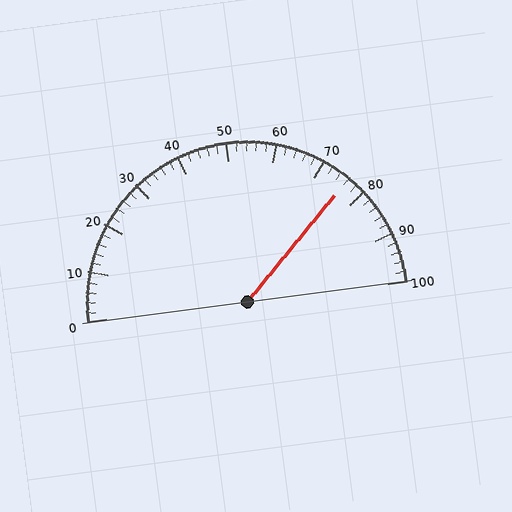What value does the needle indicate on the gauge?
The needle indicates approximately 76.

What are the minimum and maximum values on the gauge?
The gauge ranges from 0 to 100.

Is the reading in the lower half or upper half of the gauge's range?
The reading is in the upper half of the range (0 to 100).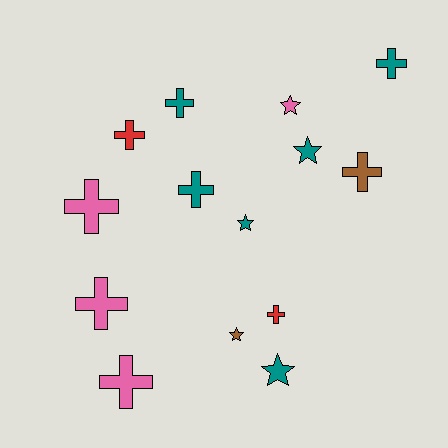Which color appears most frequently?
Teal, with 6 objects.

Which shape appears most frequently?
Cross, with 9 objects.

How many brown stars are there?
There is 1 brown star.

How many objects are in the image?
There are 14 objects.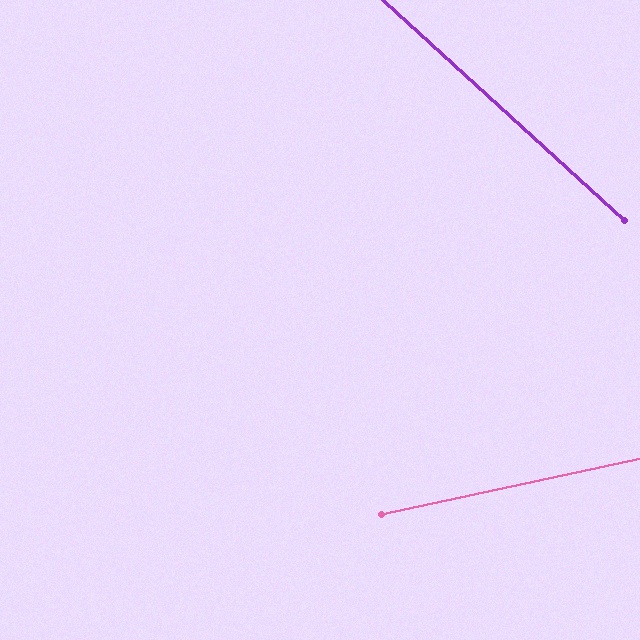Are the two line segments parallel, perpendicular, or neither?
Neither parallel nor perpendicular — they differ by about 55°.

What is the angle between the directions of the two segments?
Approximately 55 degrees.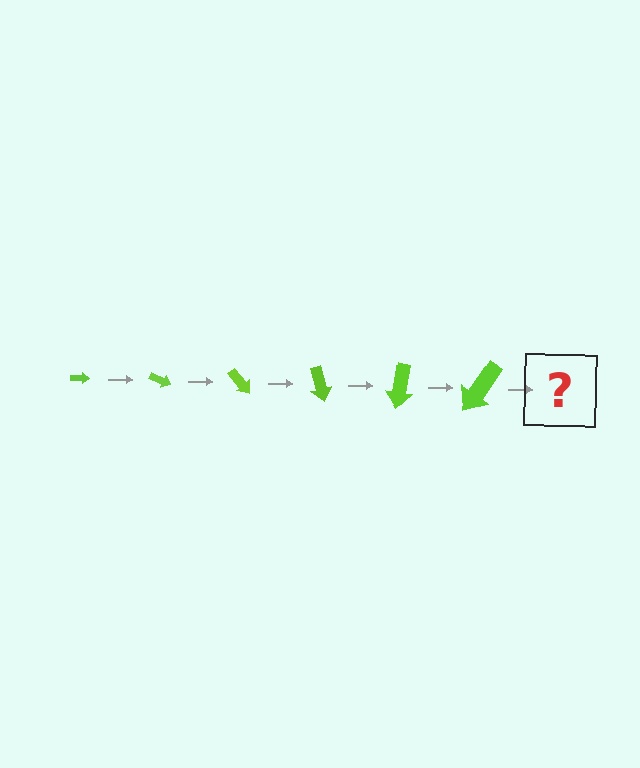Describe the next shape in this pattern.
It should be an arrow, larger than the previous one and rotated 150 degrees from the start.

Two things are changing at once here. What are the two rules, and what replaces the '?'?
The two rules are that the arrow grows larger each step and it rotates 25 degrees each step. The '?' should be an arrow, larger than the previous one and rotated 150 degrees from the start.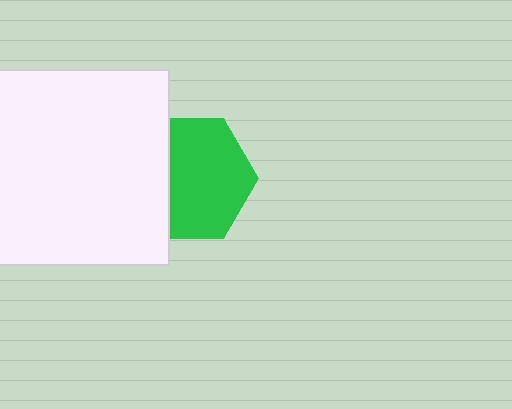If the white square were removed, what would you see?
You would see the complete green hexagon.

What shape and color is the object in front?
The object in front is a white square.